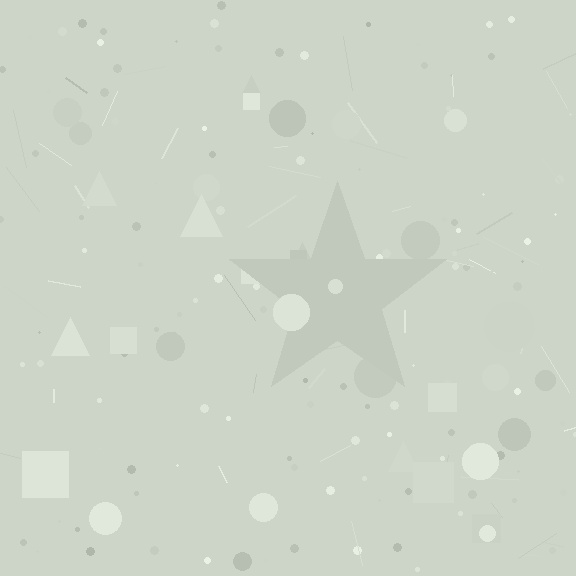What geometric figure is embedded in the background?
A star is embedded in the background.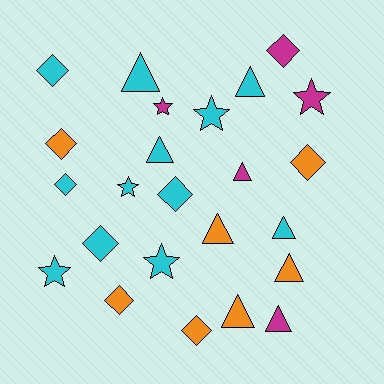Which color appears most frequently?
Cyan, with 12 objects.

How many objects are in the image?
There are 24 objects.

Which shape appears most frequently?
Triangle, with 9 objects.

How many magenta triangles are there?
There are 2 magenta triangles.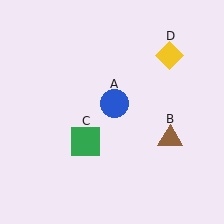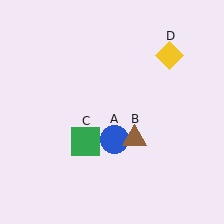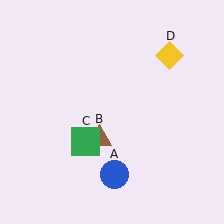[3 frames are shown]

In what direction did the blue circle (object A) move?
The blue circle (object A) moved down.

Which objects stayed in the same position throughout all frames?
Green square (object C) and yellow diamond (object D) remained stationary.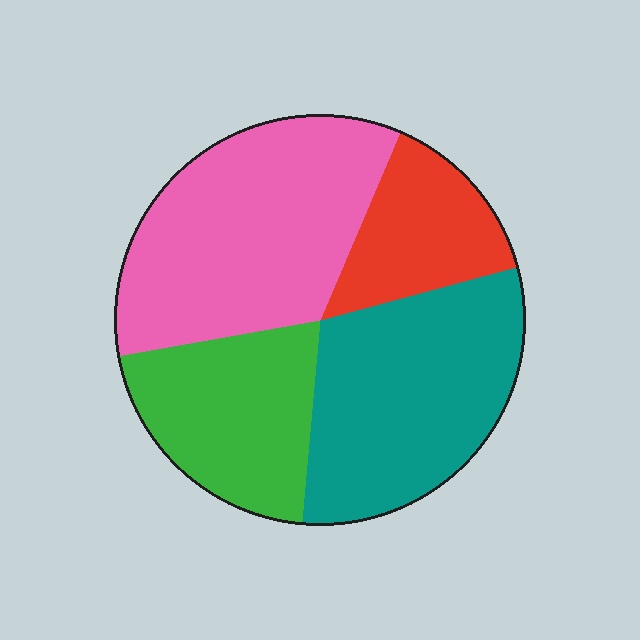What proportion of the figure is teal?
Teal takes up about one third (1/3) of the figure.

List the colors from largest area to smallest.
From largest to smallest: pink, teal, green, red.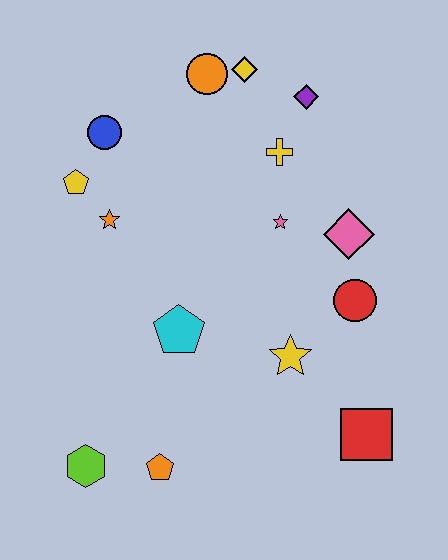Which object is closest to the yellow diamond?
The orange circle is closest to the yellow diamond.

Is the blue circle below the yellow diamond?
Yes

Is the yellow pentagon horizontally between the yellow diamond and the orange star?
No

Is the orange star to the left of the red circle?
Yes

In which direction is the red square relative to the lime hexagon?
The red square is to the right of the lime hexagon.